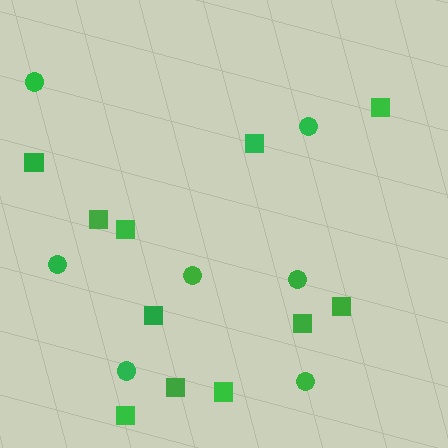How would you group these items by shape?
There are 2 groups: one group of circles (7) and one group of squares (11).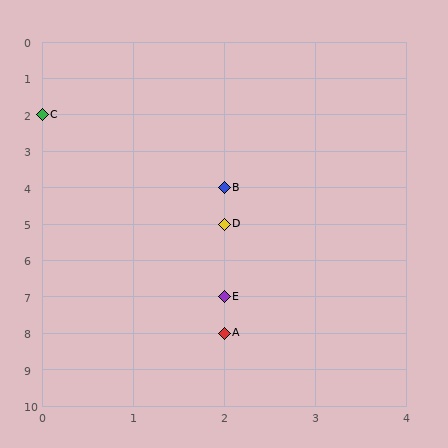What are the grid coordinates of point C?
Point C is at grid coordinates (0, 2).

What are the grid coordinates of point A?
Point A is at grid coordinates (2, 8).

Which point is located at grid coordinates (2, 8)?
Point A is at (2, 8).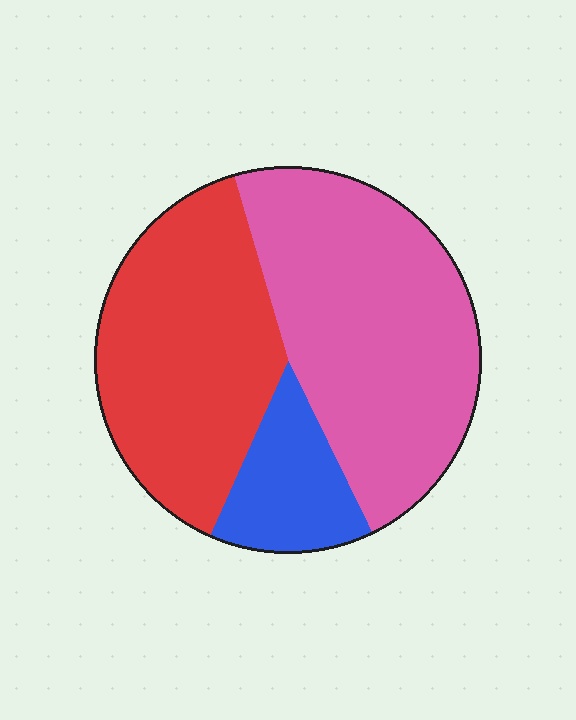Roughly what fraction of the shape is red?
Red takes up between a quarter and a half of the shape.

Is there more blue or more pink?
Pink.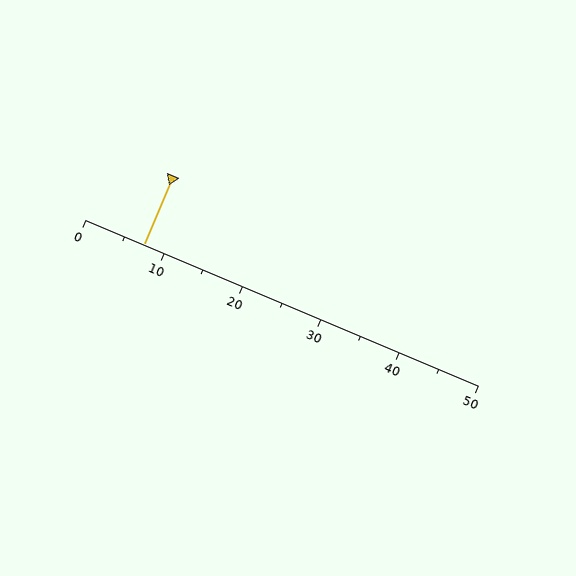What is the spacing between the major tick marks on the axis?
The major ticks are spaced 10 apart.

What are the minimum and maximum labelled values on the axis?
The axis runs from 0 to 50.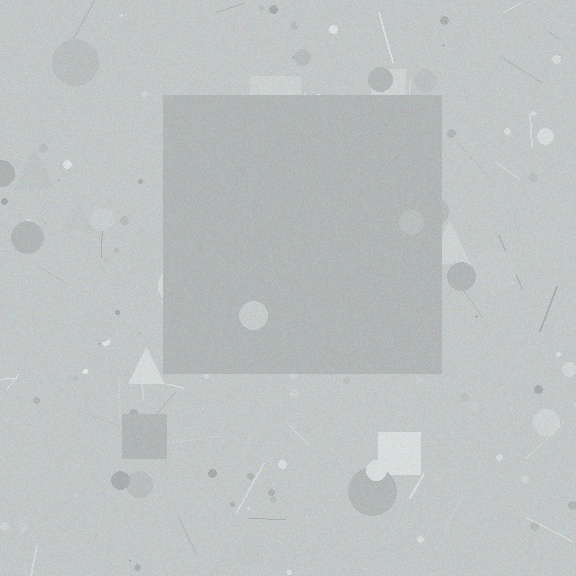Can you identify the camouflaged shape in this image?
The camouflaged shape is a square.